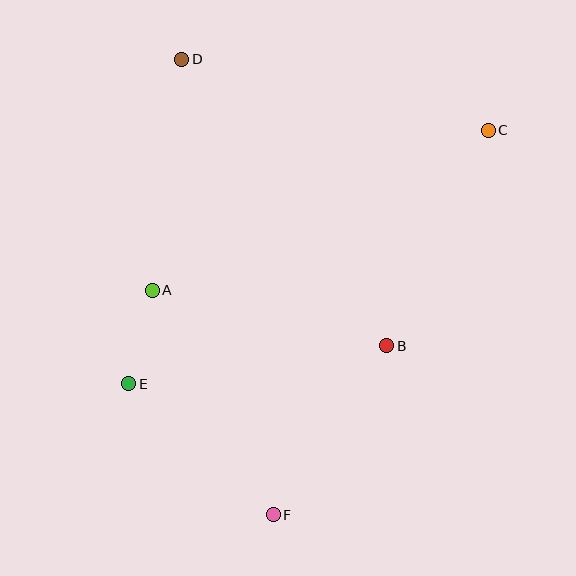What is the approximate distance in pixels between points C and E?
The distance between C and E is approximately 440 pixels.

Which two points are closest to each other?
Points A and E are closest to each other.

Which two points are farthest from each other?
Points D and F are farthest from each other.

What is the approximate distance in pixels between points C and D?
The distance between C and D is approximately 314 pixels.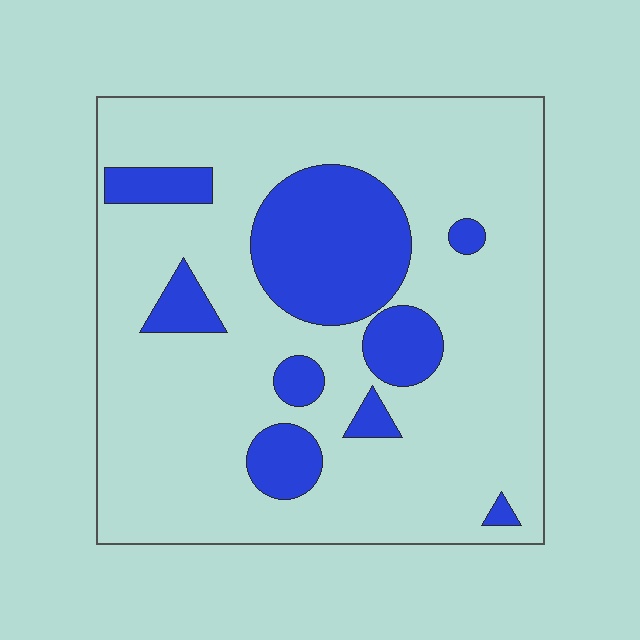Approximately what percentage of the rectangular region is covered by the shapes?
Approximately 20%.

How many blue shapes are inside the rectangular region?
9.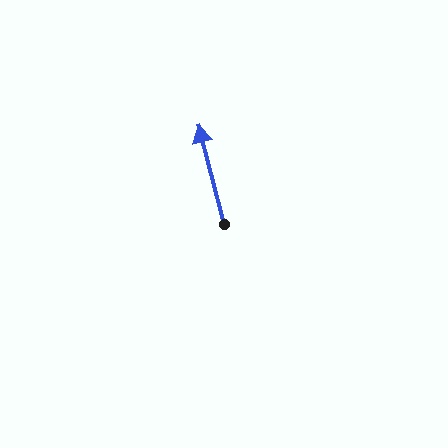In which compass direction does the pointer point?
North.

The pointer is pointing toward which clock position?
Roughly 12 o'clock.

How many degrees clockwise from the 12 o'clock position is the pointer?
Approximately 345 degrees.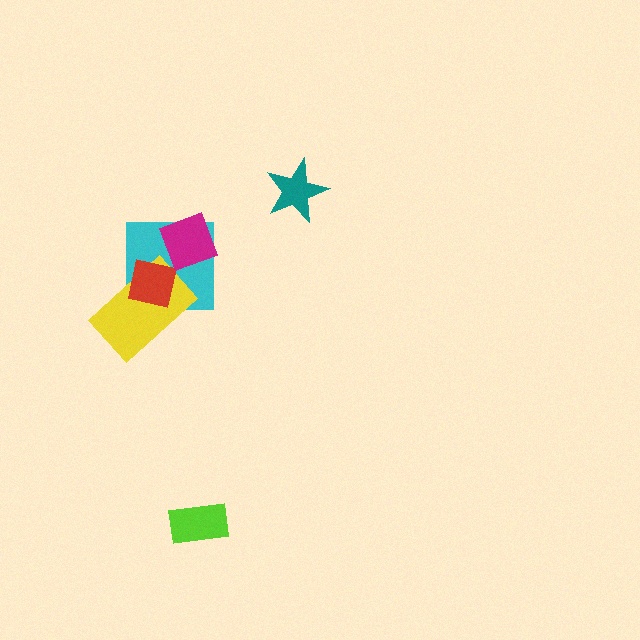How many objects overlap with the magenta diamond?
1 object overlaps with the magenta diamond.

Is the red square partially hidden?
No, no other shape covers it.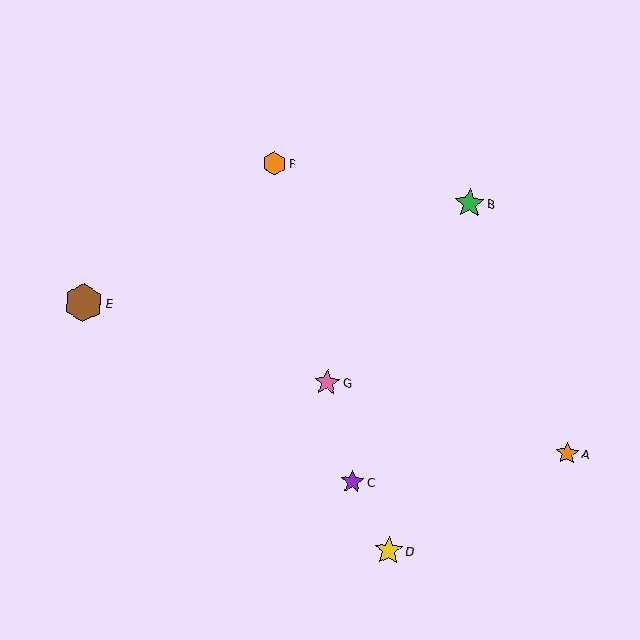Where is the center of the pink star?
The center of the pink star is at (327, 383).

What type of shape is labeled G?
Shape G is a pink star.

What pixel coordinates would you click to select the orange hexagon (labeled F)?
Click at (274, 163) to select the orange hexagon F.